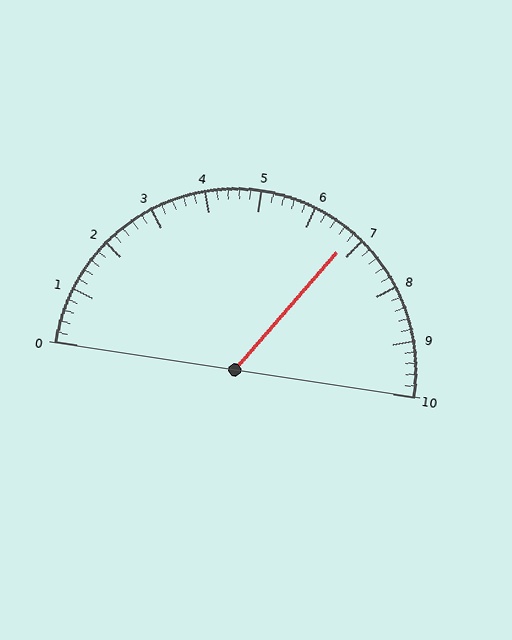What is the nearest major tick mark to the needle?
The nearest major tick mark is 7.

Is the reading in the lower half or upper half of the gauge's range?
The reading is in the upper half of the range (0 to 10).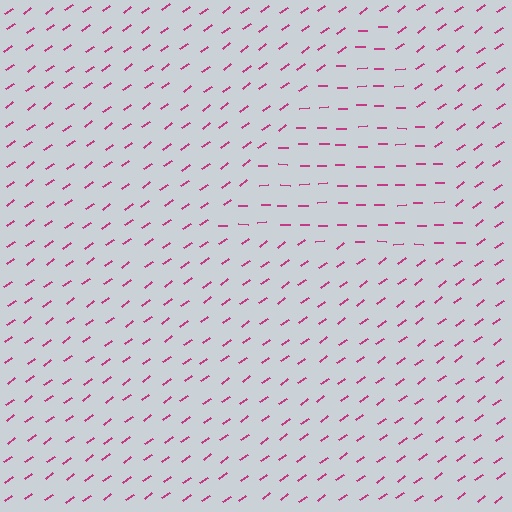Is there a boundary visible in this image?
Yes, there is a texture boundary formed by a change in line orientation.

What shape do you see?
I see a triangle.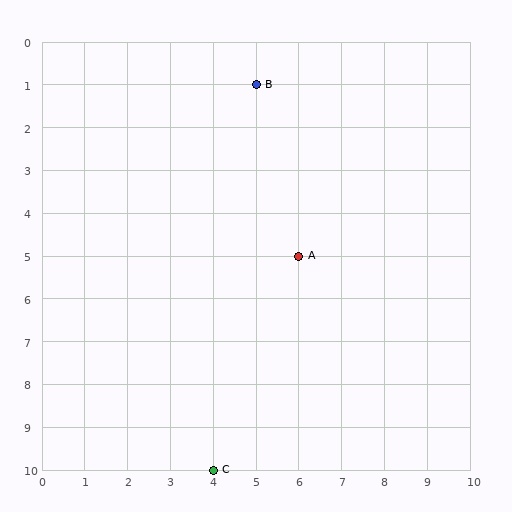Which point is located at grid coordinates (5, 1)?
Point B is at (5, 1).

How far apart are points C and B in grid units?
Points C and B are 1 column and 9 rows apart (about 9.1 grid units diagonally).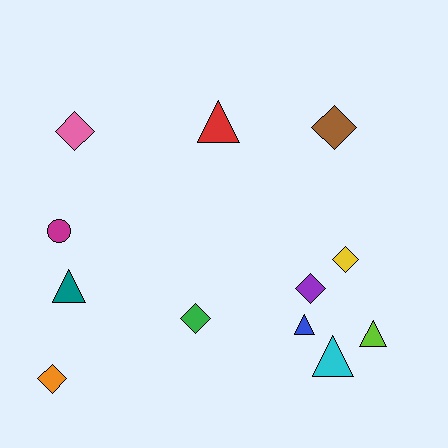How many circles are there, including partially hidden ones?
There is 1 circle.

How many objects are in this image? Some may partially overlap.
There are 12 objects.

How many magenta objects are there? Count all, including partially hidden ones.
There is 1 magenta object.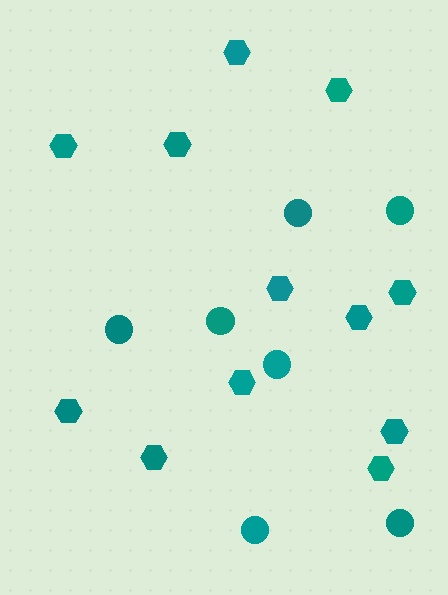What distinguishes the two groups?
There are 2 groups: one group of hexagons (12) and one group of circles (7).